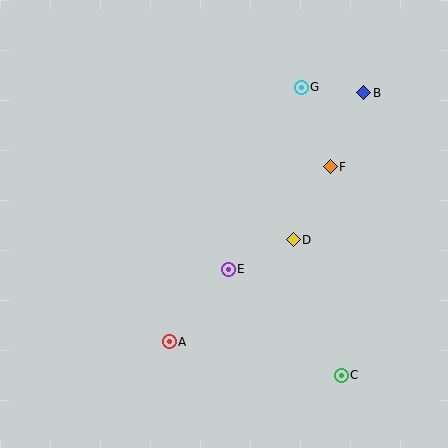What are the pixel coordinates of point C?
Point C is at (341, 375).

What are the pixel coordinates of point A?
Point A is at (169, 342).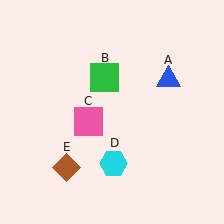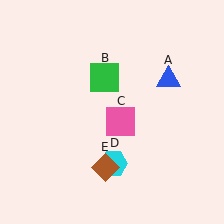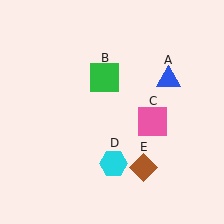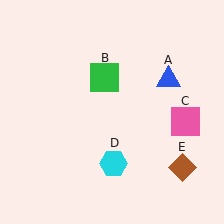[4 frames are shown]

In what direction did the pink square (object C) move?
The pink square (object C) moved right.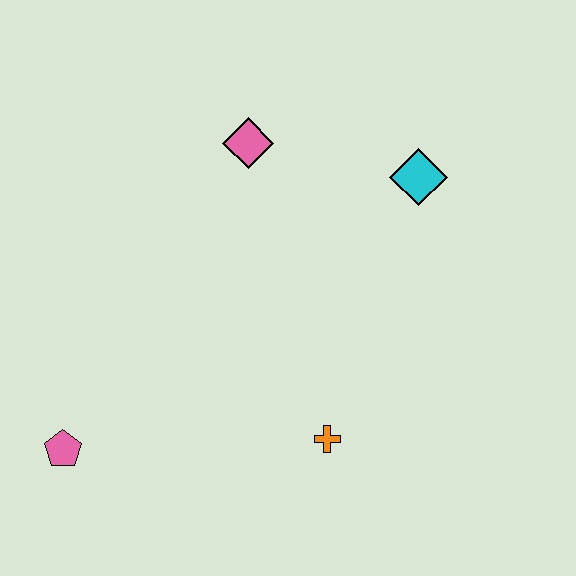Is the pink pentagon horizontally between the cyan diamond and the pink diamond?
No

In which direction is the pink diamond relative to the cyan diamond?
The pink diamond is to the left of the cyan diamond.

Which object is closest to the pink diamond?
The cyan diamond is closest to the pink diamond.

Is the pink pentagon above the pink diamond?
No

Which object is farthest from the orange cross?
The pink diamond is farthest from the orange cross.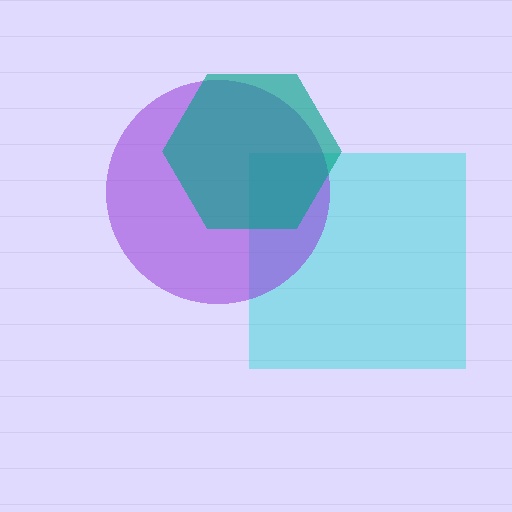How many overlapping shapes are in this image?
There are 3 overlapping shapes in the image.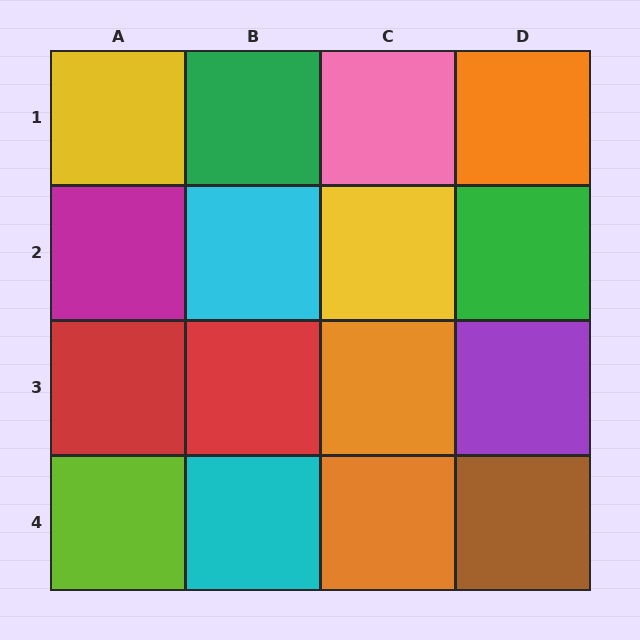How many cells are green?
2 cells are green.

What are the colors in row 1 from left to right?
Yellow, green, pink, orange.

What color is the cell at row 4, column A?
Lime.